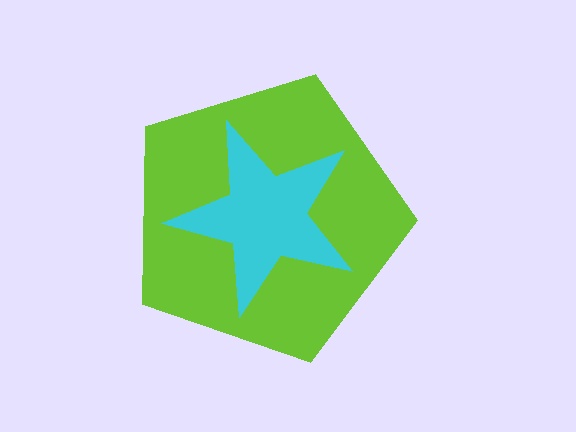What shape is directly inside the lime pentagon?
The cyan star.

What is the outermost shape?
The lime pentagon.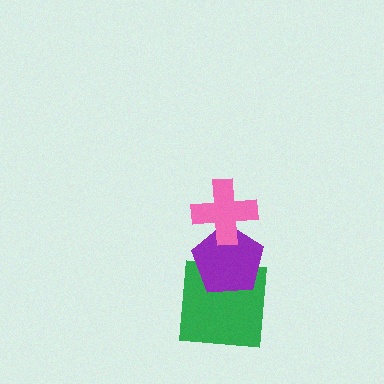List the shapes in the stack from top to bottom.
From top to bottom: the pink cross, the purple pentagon, the green square.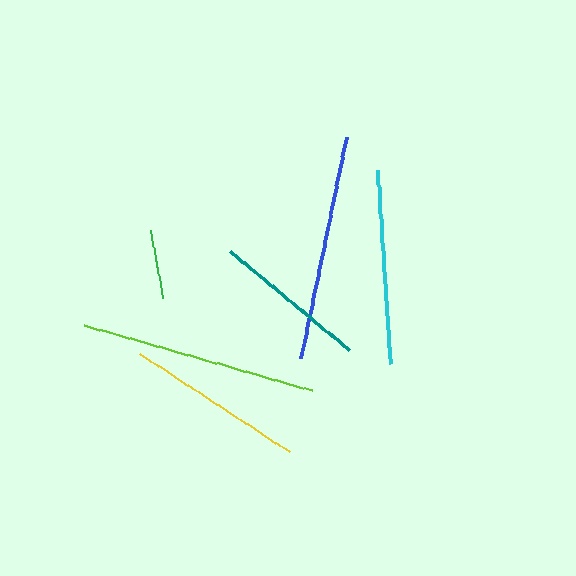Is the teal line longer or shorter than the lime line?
The lime line is longer than the teal line.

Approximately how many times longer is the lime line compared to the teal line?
The lime line is approximately 1.5 times the length of the teal line.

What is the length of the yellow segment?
The yellow segment is approximately 179 pixels long.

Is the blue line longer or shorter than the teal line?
The blue line is longer than the teal line.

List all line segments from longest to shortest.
From longest to shortest: lime, blue, cyan, yellow, teal, green.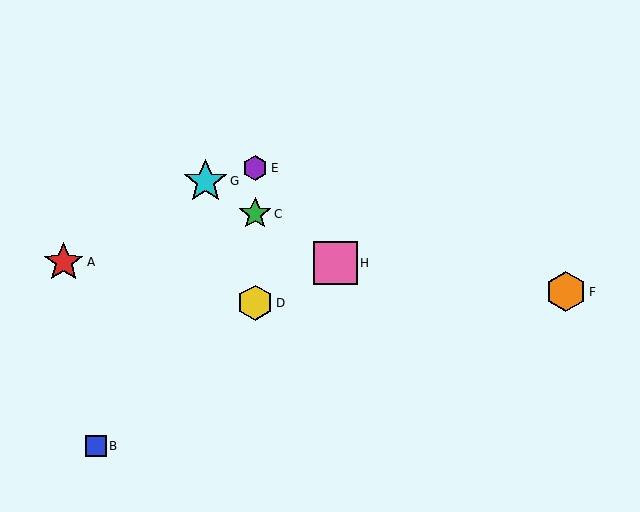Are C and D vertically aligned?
Yes, both are at x≈255.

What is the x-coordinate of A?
Object A is at x≈64.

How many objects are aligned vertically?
3 objects (C, D, E) are aligned vertically.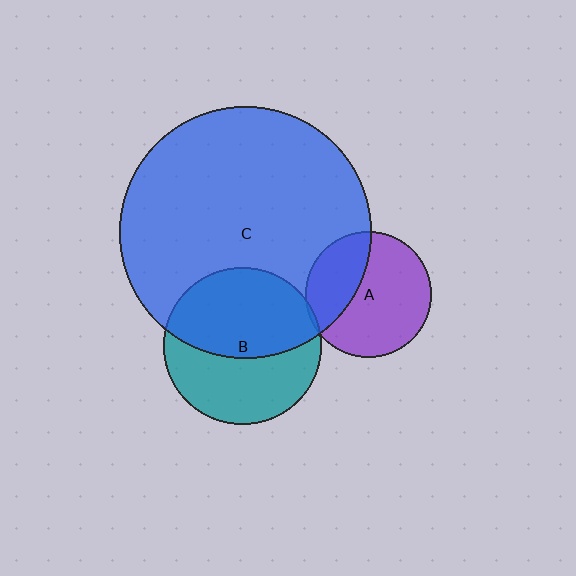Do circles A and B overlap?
Yes.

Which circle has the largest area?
Circle C (blue).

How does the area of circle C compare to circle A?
Approximately 4.0 times.